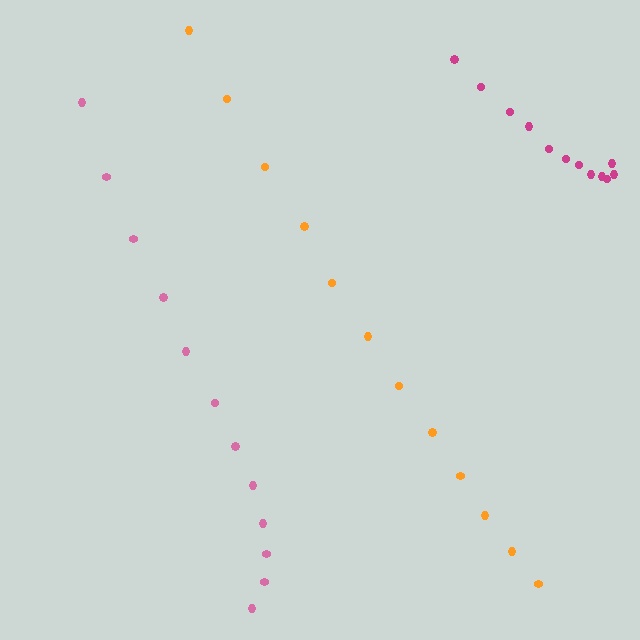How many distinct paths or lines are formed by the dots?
There are 3 distinct paths.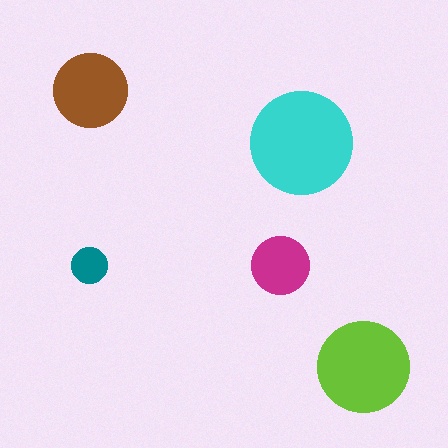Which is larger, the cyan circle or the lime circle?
The cyan one.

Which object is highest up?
The brown circle is topmost.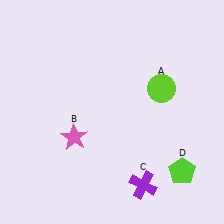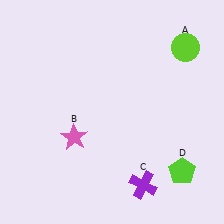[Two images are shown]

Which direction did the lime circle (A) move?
The lime circle (A) moved up.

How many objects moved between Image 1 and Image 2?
1 object moved between the two images.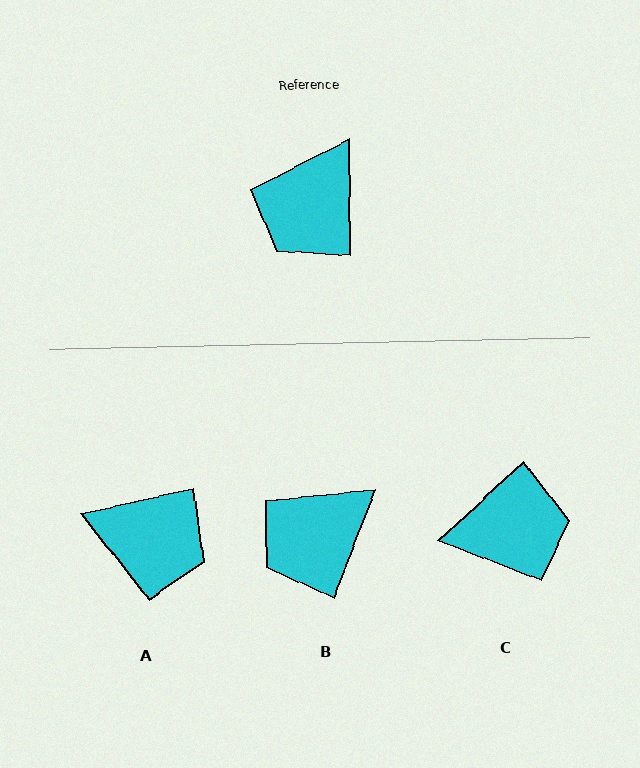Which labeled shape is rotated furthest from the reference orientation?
C, about 132 degrees away.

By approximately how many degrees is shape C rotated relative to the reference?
Approximately 132 degrees counter-clockwise.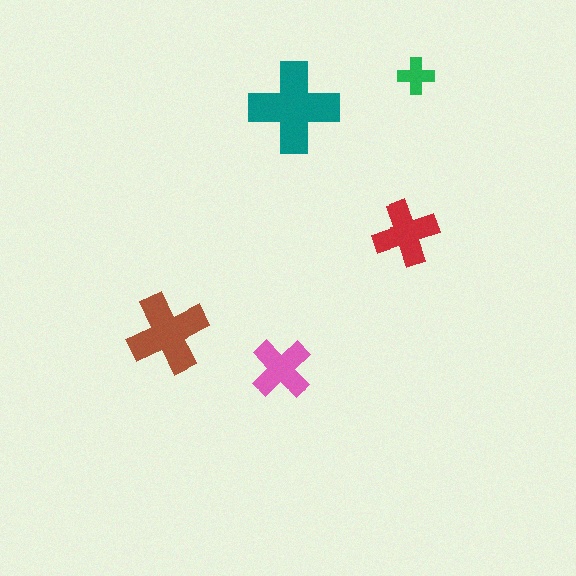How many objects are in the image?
There are 5 objects in the image.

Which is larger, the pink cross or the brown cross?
The brown one.